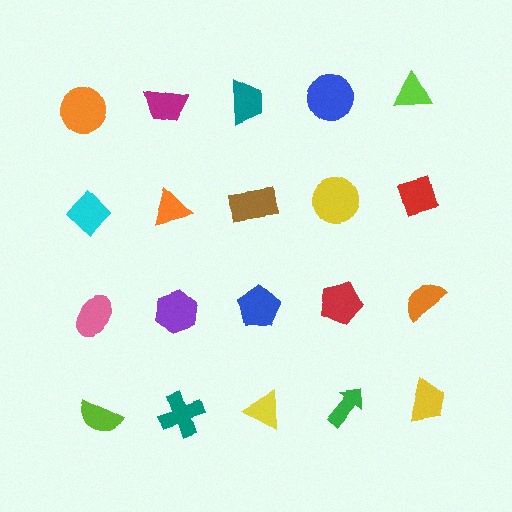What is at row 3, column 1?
A pink ellipse.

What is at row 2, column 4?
A yellow circle.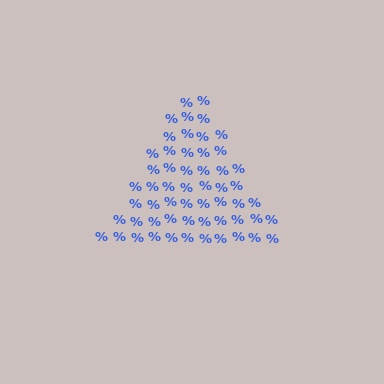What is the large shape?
The large shape is a triangle.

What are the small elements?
The small elements are percent signs.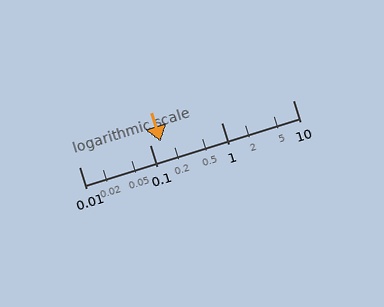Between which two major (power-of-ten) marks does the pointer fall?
The pointer is between 0.1 and 1.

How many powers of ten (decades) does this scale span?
The scale spans 3 decades, from 0.01 to 10.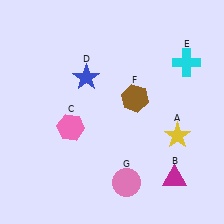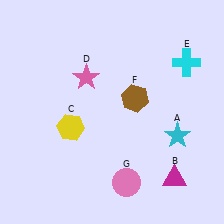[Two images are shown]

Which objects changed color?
A changed from yellow to cyan. C changed from pink to yellow. D changed from blue to pink.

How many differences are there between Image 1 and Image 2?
There are 3 differences between the two images.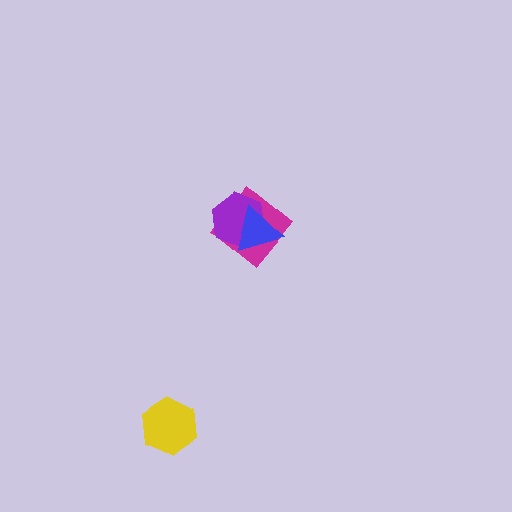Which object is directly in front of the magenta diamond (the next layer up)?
The purple hexagon is directly in front of the magenta diamond.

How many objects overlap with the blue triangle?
2 objects overlap with the blue triangle.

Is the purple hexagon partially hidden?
Yes, it is partially covered by another shape.